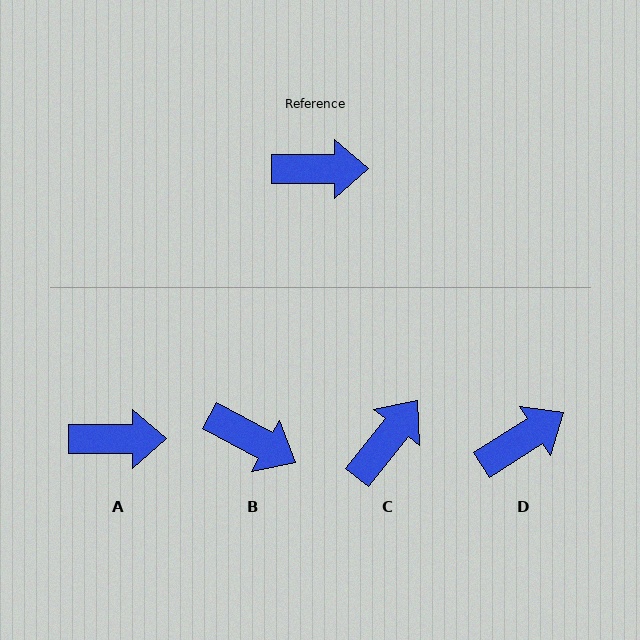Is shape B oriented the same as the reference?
No, it is off by about 28 degrees.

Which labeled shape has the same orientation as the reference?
A.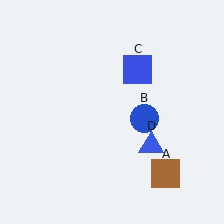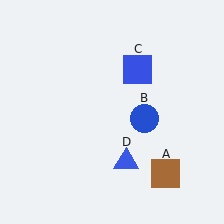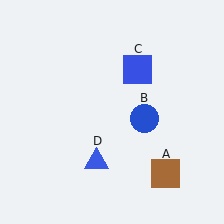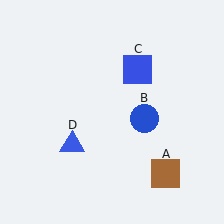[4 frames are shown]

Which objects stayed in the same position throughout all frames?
Brown square (object A) and blue circle (object B) and blue square (object C) remained stationary.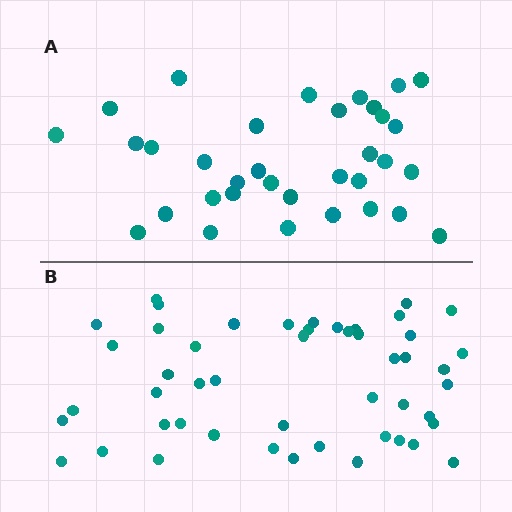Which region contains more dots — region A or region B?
Region B (the bottom region) has more dots.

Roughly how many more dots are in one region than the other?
Region B has approximately 15 more dots than region A.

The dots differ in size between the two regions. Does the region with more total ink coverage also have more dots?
No. Region A has more total ink coverage because its dots are larger, but region B actually contains more individual dots. Total area can be misleading — the number of items is what matters here.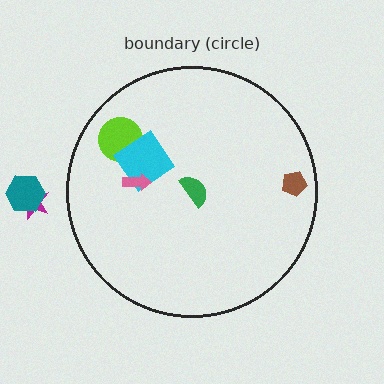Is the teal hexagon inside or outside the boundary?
Outside.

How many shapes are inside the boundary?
5 inside, 2 outside.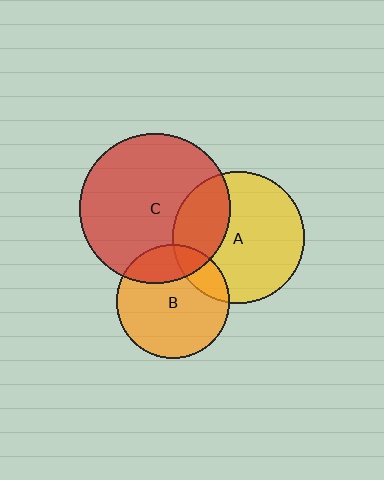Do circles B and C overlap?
Yes.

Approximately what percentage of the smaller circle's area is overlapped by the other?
Approximately 25%.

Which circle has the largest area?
Circle C (red).